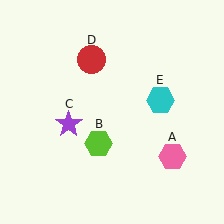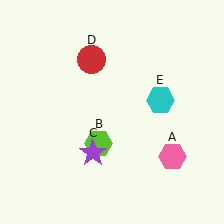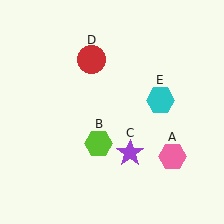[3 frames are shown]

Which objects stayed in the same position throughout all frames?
Pink hexagon (object A) and lime hexagon (object B) and red circle (object D) and cyan hexagon (object E) remained stationary.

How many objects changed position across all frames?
1 object changed position: purple star (object C).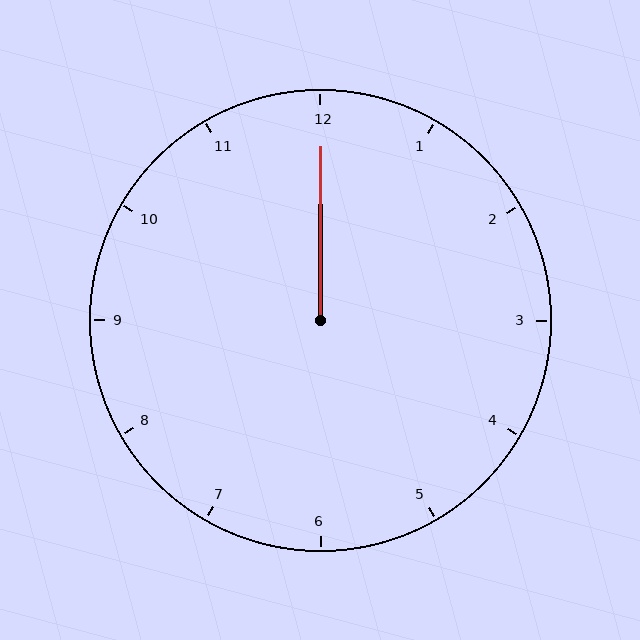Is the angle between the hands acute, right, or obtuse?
It is acute.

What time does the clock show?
12:00.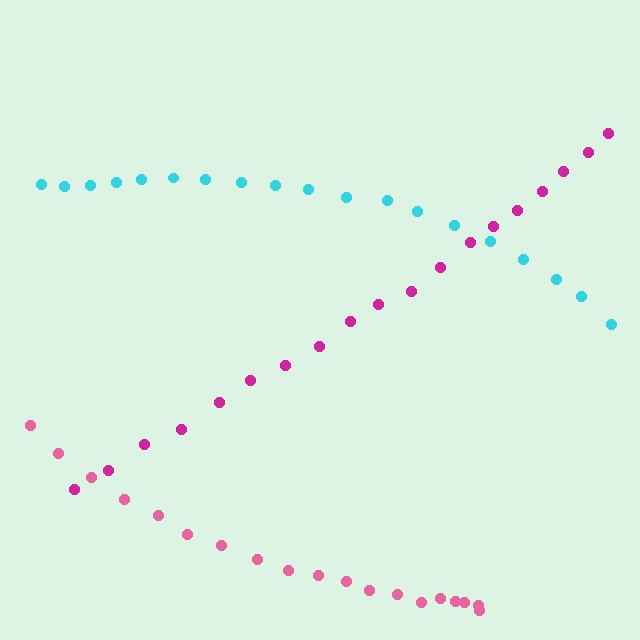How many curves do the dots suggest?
There are 3 distinct paths.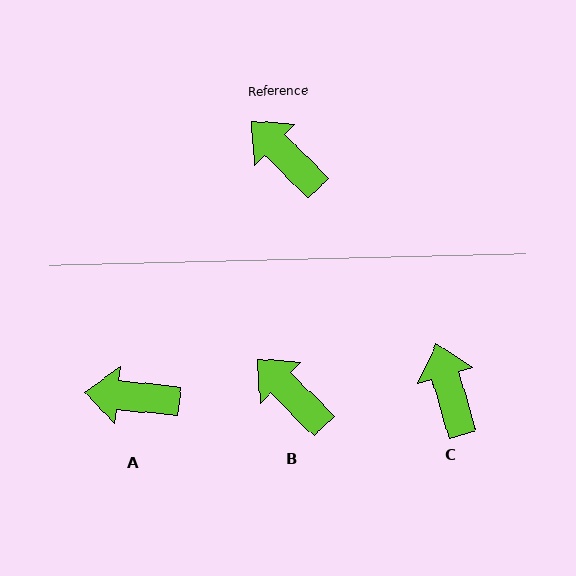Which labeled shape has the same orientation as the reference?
B.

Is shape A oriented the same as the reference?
No, it is off by about 39 degrees.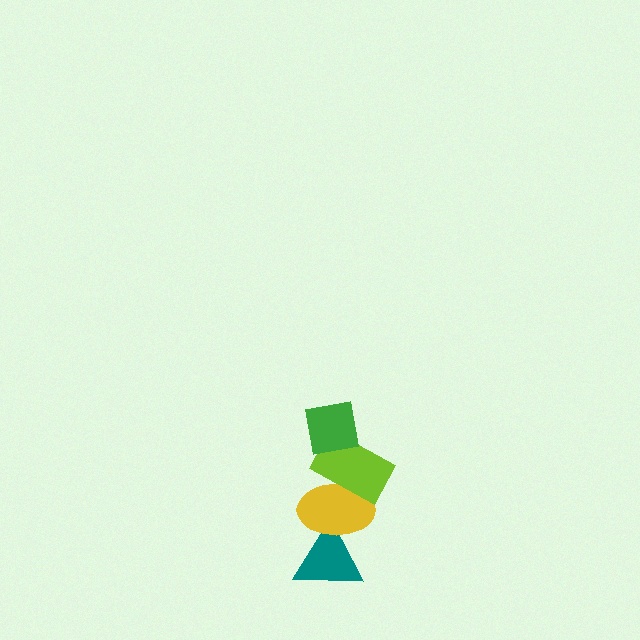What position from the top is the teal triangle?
The teal triangle is 4th from the top.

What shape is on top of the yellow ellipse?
The lime rectangle is on top of the yellow ellipse.